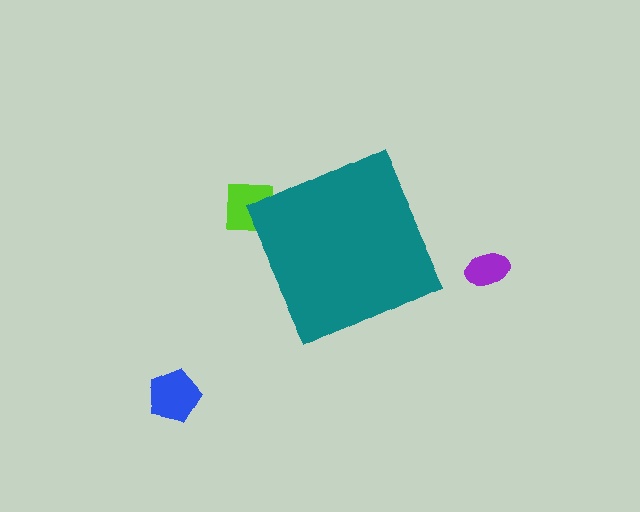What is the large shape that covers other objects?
A teal diamond.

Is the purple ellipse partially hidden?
No, the purple ellipse is fully visible.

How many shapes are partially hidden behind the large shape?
1 shape is partially hidden.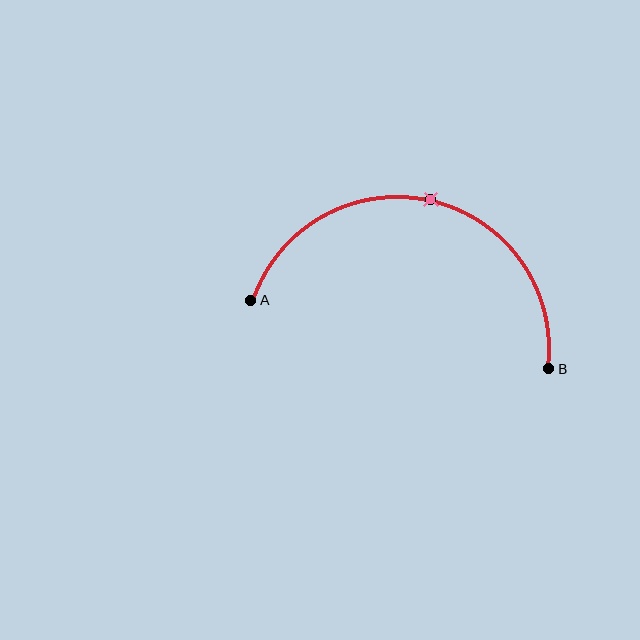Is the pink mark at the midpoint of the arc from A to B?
Yes. The pink mark lies on the arc at equal arc-length from both A and B — it is the arc midpoint.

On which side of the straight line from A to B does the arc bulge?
The arc bulges above the straight line connecting A and B.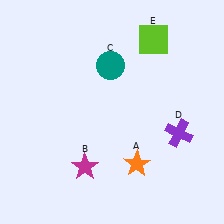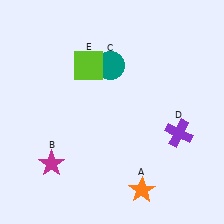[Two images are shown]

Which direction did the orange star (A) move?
The orange star (A) moved down.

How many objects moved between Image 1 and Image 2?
3 objects moved between the two images.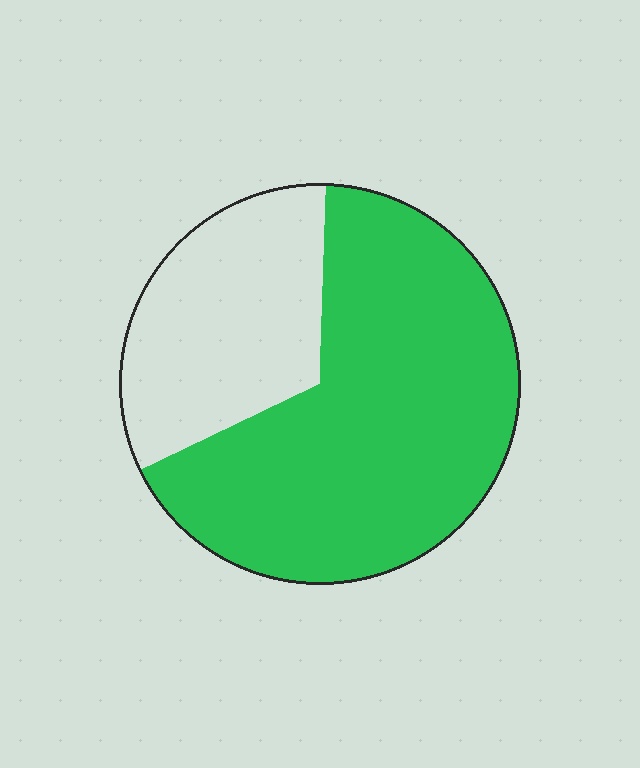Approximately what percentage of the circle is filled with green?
Approximately 70%.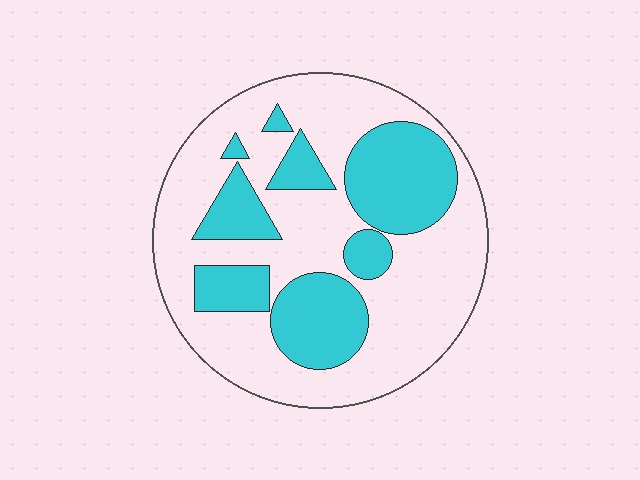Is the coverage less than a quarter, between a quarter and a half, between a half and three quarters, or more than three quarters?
Between a quarter and a half.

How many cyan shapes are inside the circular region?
8.